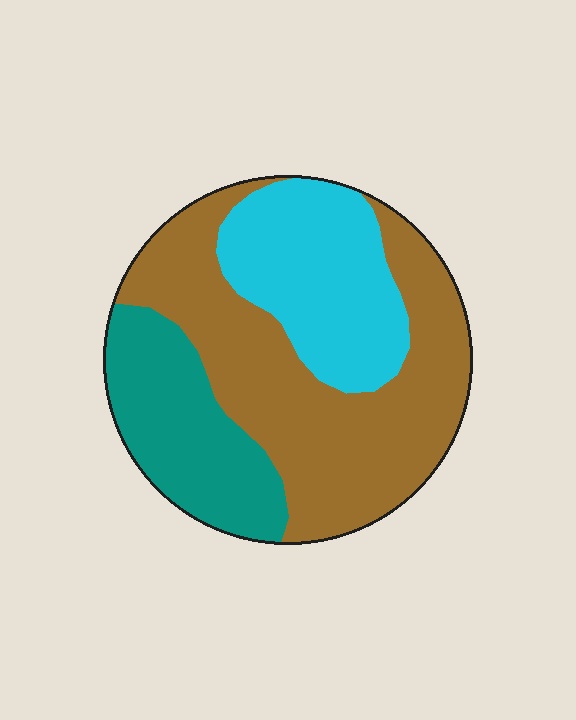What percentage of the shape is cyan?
Cyan takes up about one quarter (1/4) of the shape.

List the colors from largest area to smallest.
From largest to smallest: brown, cyan, teal.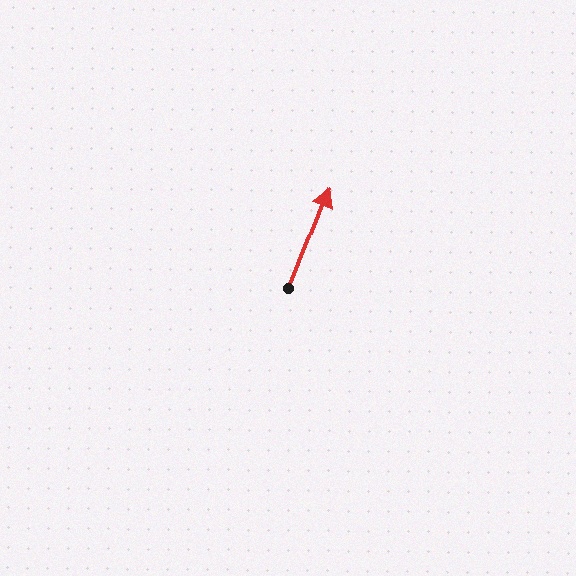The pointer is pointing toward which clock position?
Roughly 1 o'clock.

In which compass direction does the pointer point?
North.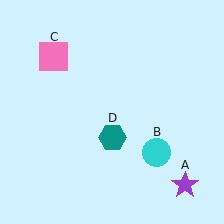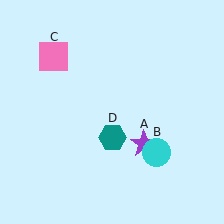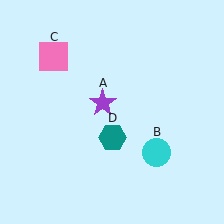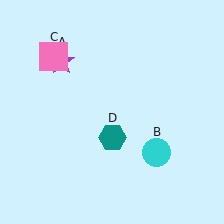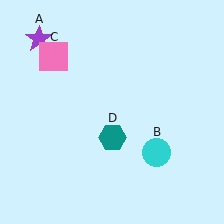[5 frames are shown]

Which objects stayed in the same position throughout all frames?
Cyan circle (object B) and pink square (object C) and teal hexagon (object D) remained stationary.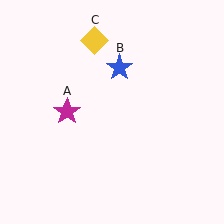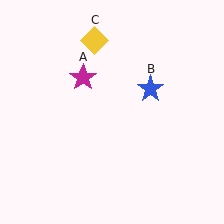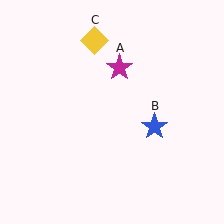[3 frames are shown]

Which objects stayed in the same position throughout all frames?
Yellow diamond (object C) remained stationary.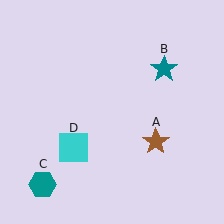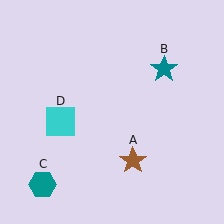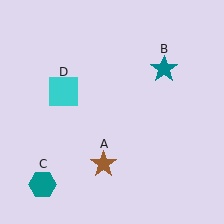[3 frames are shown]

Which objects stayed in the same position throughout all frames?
Teal star (object B) and teal hexagon (object C) remained stationary.